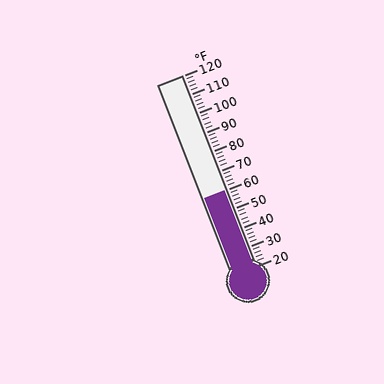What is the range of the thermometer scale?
The thermometer scale ranges from 20°F to 120°F.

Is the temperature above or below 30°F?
The temperature is above 30°F.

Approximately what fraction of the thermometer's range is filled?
The thermometer is filled to approximately 40% of its range.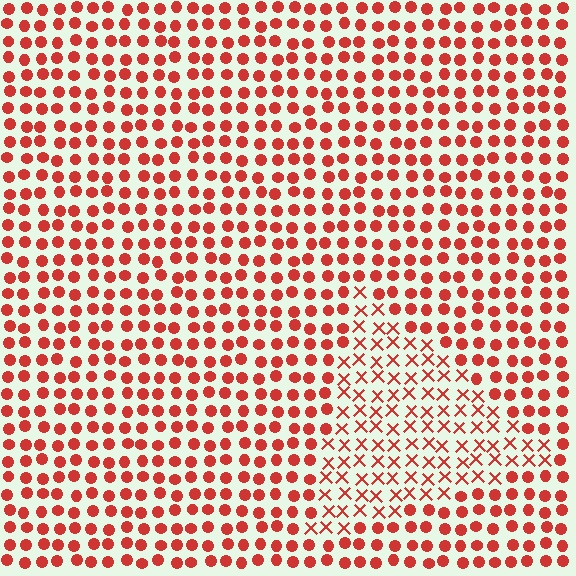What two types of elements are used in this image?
The image uses X marks inside the triangle region and circles outside it.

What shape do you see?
I see a triangle.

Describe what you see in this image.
The image is filled with small red elements arranged in a uniform grid. A triangle-shaped region contains X marks, while the surrounding area contains circles. The boundary is defined purely by the change in element shape.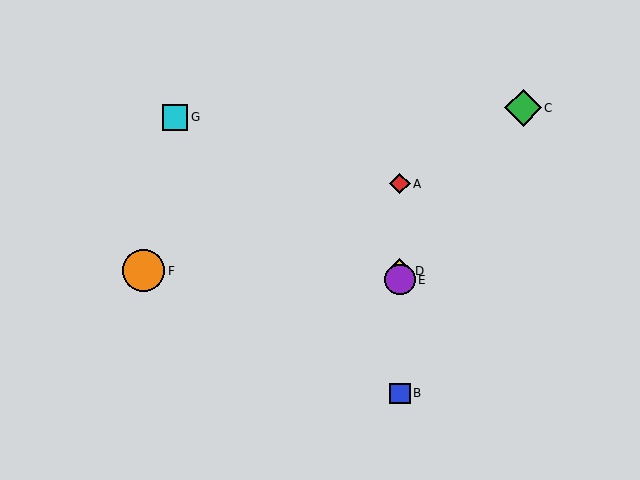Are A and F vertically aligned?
No, A is at x≈400 and F is at x≈143.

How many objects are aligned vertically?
4 objects (A, B, D, E) are aligned vertically.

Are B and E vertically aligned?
Yes, both are at x≈400.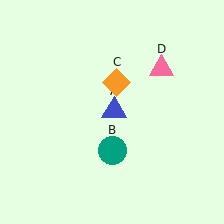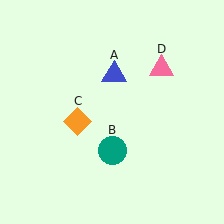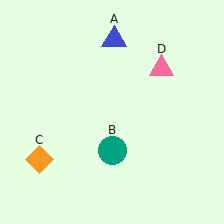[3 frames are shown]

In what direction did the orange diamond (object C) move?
The orange diamond (object C) moved down and to the left.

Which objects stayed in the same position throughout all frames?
Teal circle (object B) and pink triangle (object D) remained stationary.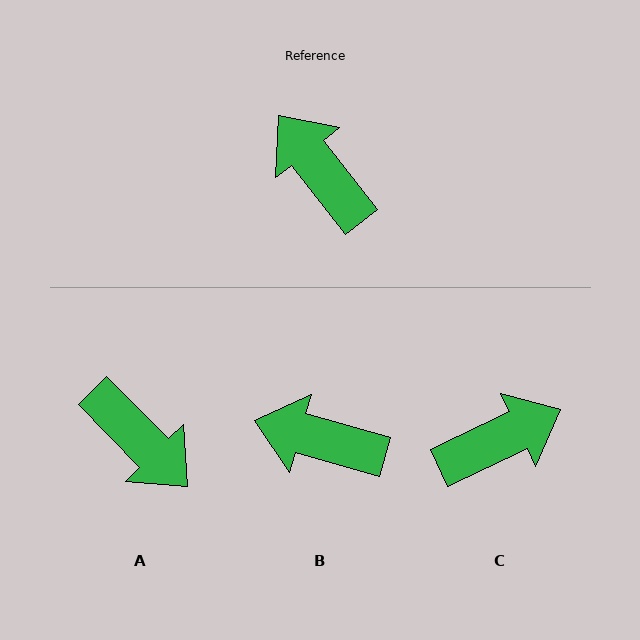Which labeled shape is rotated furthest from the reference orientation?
A, about 173 degrees away.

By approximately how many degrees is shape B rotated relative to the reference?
Approximately 37 degrees counter-clockwise.